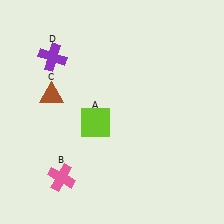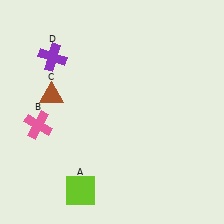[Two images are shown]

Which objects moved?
The objects that moved are: the lime square (A), the pink cross (B).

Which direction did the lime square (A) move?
The lime square (A) moved down.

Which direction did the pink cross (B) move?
The pink cross (B) moved up.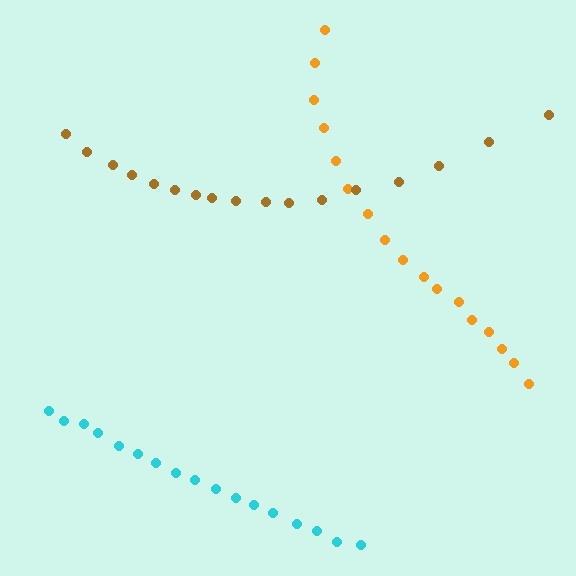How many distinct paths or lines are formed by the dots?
There are 3 distinct paths.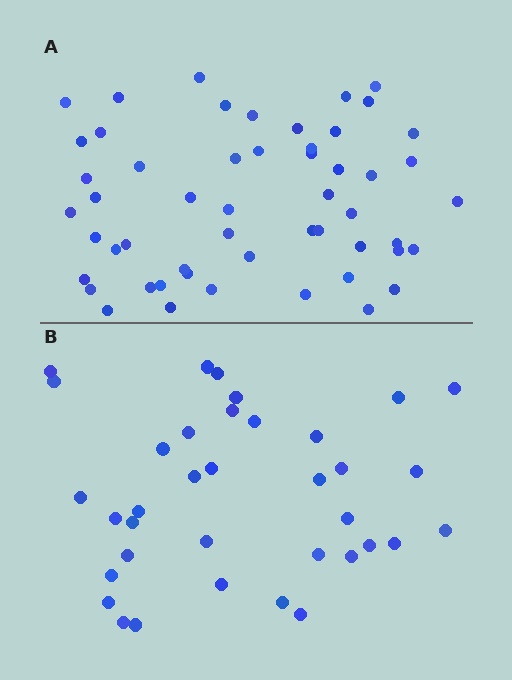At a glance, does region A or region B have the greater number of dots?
Region A (the top region) has more dots.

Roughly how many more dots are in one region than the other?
Region A has approximately 15 more dots than region B.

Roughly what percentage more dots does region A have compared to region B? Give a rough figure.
About 45% more.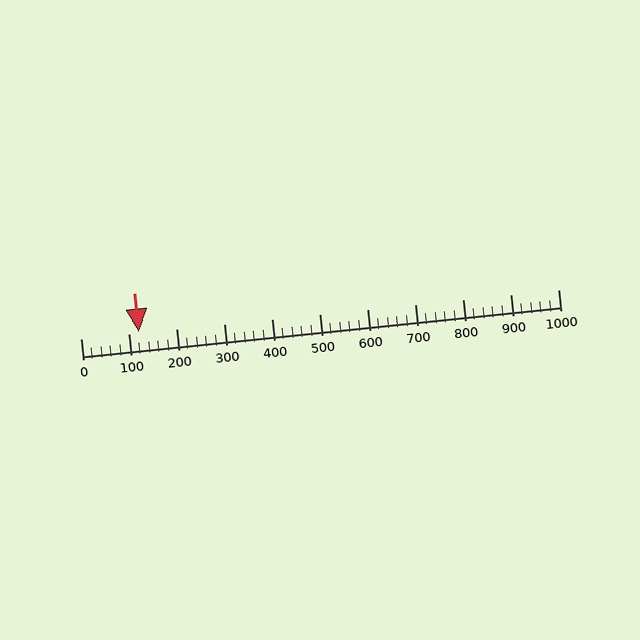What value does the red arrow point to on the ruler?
The red arrow points to approximately 122.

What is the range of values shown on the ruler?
The ruler shows values from 0 to 1000.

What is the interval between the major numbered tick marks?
The major tick marks are spaced 100 units apart.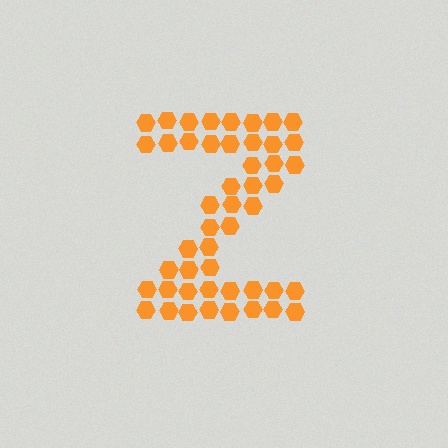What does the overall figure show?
The overall figure shows the letter Z.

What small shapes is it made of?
It is made of small hexagons.